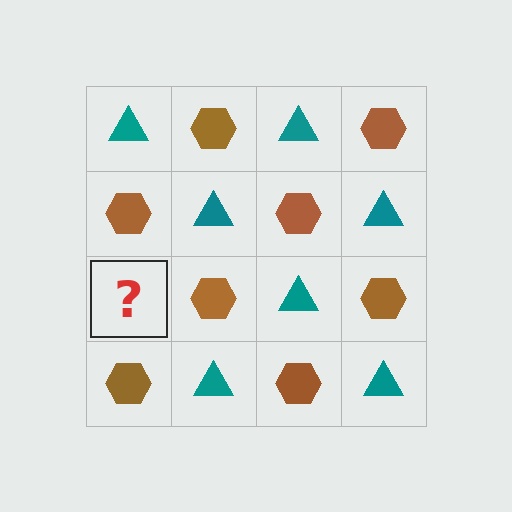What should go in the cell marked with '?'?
The missing cell should contain a teal triangle.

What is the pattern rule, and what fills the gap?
The rule is that it alternates teal triangle and brown hexagon in a checkerboard pattern. The gap should be filled with a teal triangle.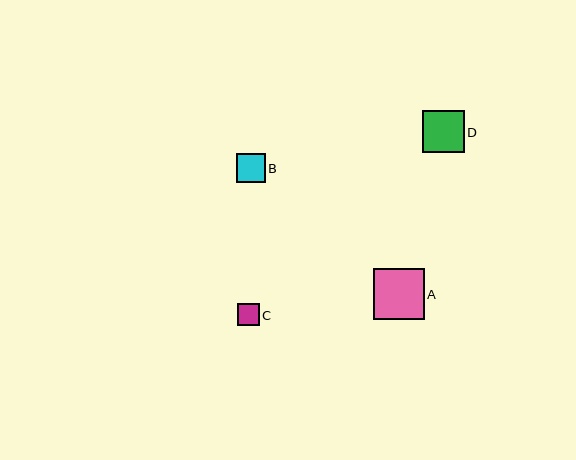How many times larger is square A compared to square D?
Square A is approximately 1.2 times the size of square D.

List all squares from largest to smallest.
From largest to smallest: A, D, B, C.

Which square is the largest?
Square A is the largest with a size of approximately 51 pixels.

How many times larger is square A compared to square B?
Square A is approximately 1.8 times the size of square B.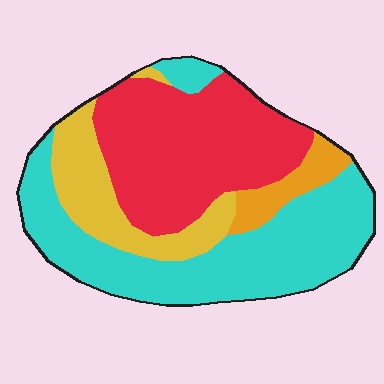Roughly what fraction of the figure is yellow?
Yellow takes up about one sixth (1/6) of the figure.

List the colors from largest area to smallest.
From largest to smallest: cyan, red, yellow, orange.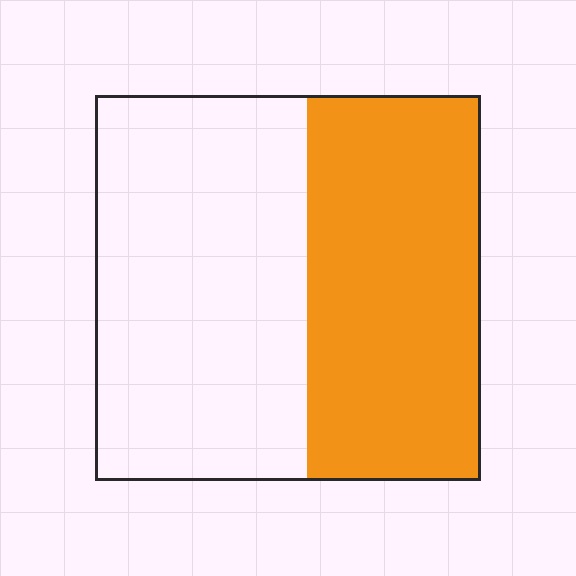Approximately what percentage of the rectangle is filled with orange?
Approximately 45%.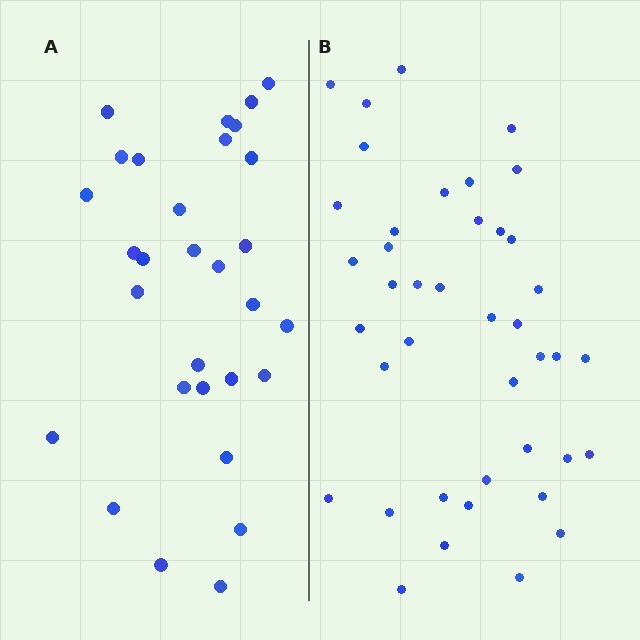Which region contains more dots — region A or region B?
Region B (the right region) has more dots.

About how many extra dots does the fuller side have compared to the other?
Region B has roughly 12 or so more dots than region A.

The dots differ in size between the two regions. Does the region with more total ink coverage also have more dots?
No. Region A has more total ink coverage because its dots are larger, but region B actually contains more individual dots. Total area can be misleading — the number of items is what matters here.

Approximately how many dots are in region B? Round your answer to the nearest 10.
About 40 dots. (The exact count is 41, which rounds to 40.)